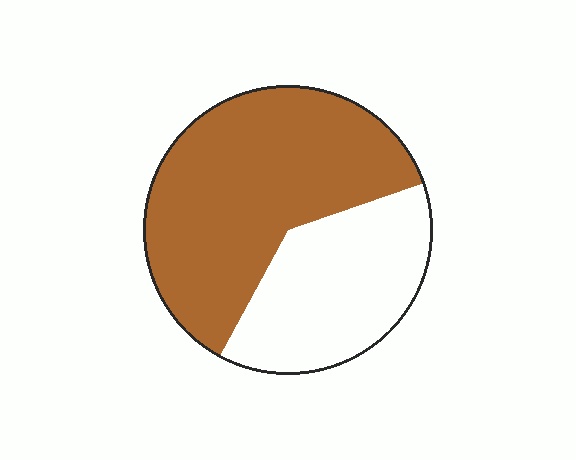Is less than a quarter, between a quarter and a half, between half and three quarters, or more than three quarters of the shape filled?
Between half and three quarters.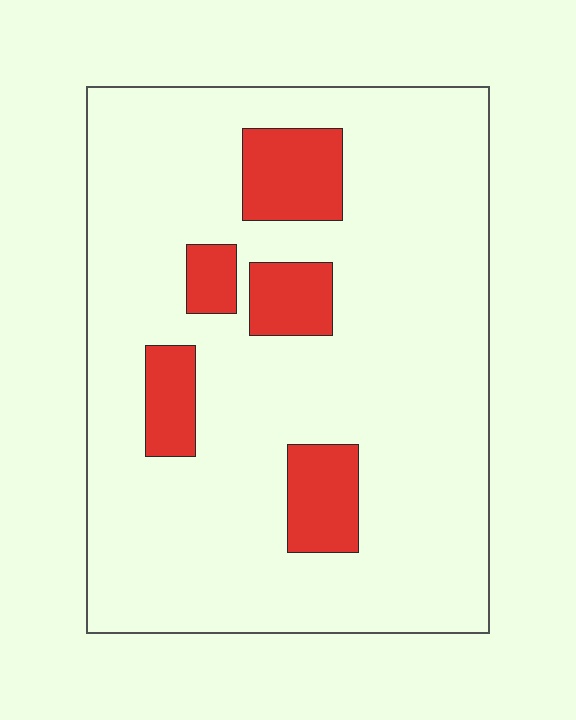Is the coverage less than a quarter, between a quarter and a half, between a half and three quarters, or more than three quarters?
Less than a quarter.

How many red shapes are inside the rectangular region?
5.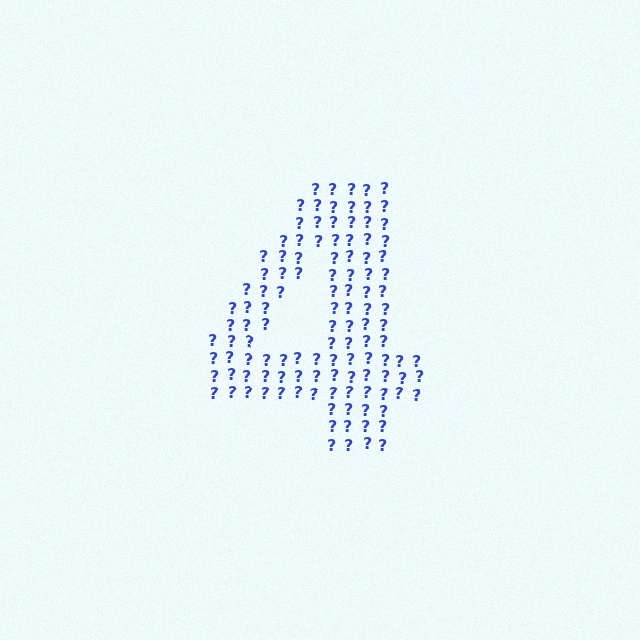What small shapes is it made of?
It is made of small question marks.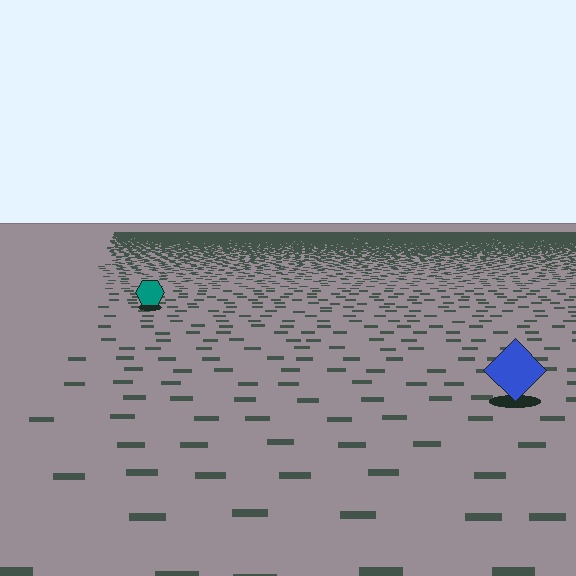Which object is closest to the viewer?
The blue diamond is closest. The texture marks near it are larger and more spread out.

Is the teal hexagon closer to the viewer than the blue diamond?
No. The blue diamond is closer — you can tell from the texture gradient: the ground texture is coarser near it.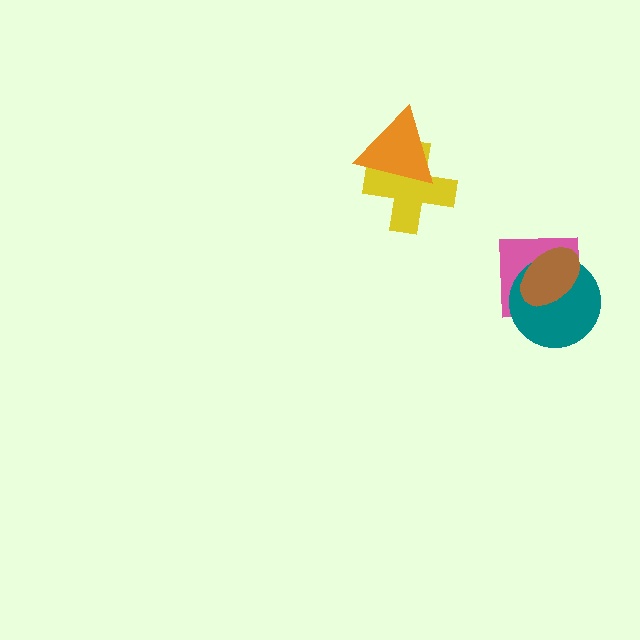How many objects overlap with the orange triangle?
1 object overlaps with the orange triangle.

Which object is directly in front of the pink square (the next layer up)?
The teal circle is directly in front of the pink square.